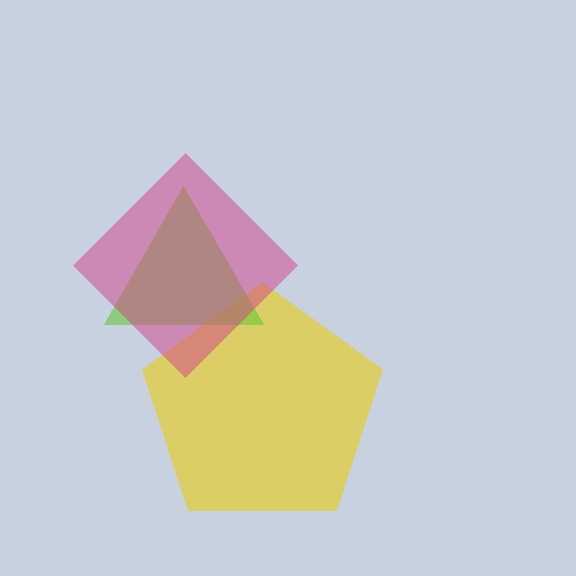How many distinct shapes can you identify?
There are 3 distinct shapes: a yellow pentagon, a lime triangle, a magenta diamond.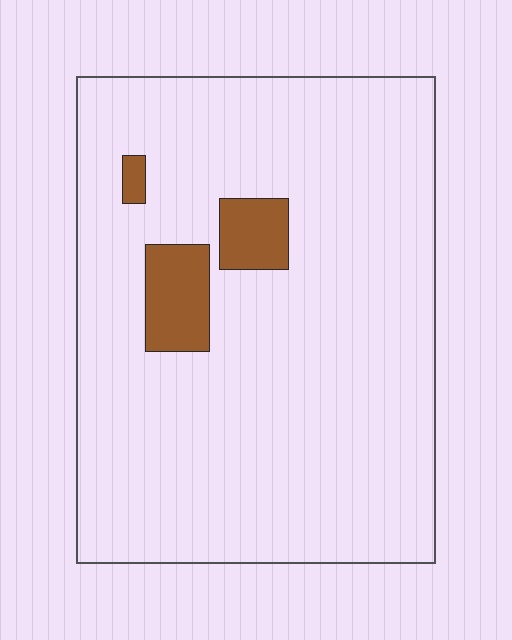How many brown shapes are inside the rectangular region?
3.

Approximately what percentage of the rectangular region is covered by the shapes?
Approximately 10%.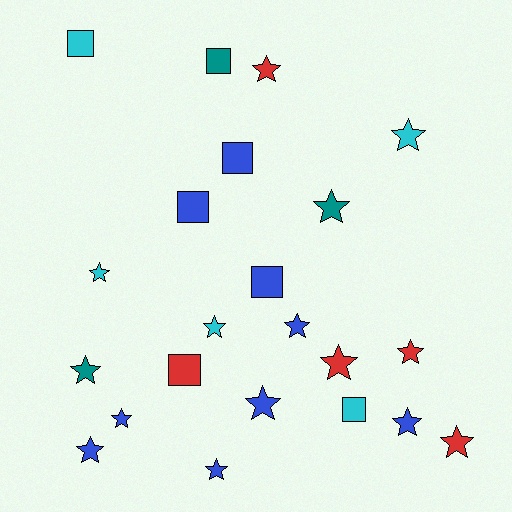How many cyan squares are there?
There are 2 cyan squares.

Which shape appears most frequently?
Star, with 15 objects.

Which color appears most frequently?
Blue, with 9 objects.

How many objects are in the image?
There are 22 objects.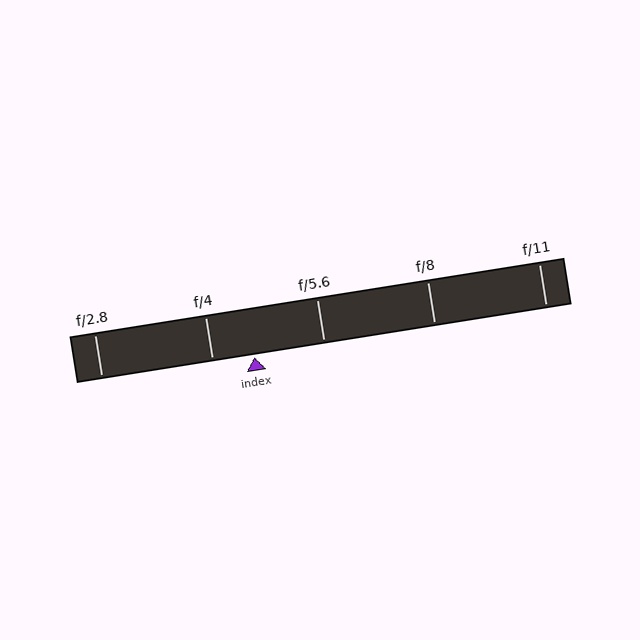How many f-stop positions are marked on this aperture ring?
There are 5 f-stop positions marked.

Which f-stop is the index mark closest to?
The index mark is closest to f/4.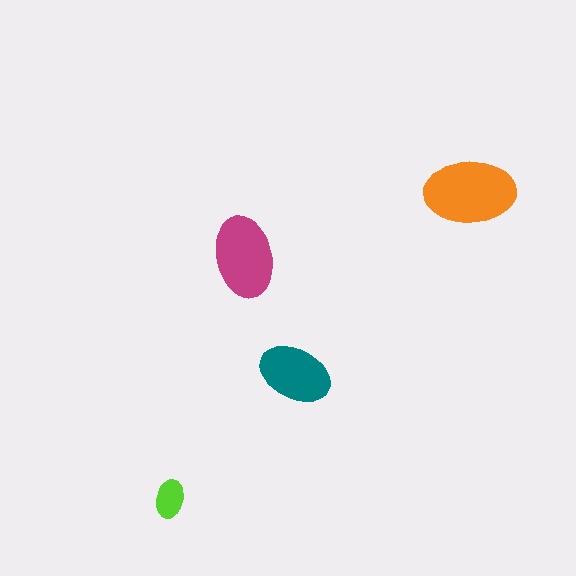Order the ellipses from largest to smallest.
the orange one, the magenta one, the teal one, the lime one.